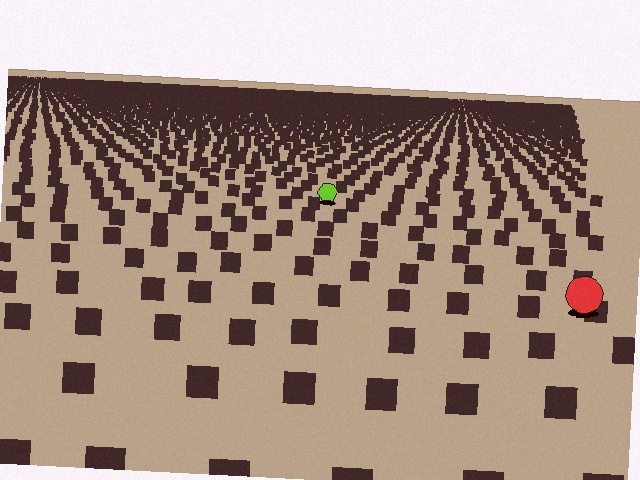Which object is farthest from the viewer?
The lime hexagon is farthest from the viewer. It appears smaller and the ground texture around it is denser.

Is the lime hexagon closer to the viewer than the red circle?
No. The red circle is closer — you can tell from the texture gradient: the ground texture is coarser near it.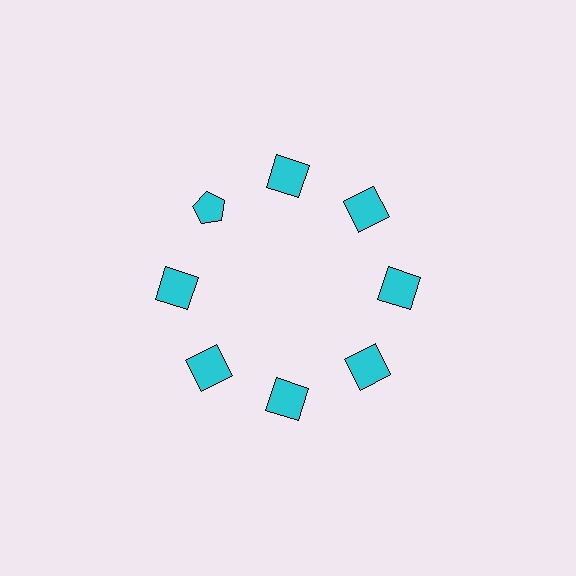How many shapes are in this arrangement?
There are 8 shapes arranged in a ring pattern.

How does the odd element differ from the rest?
It has a different shape: pentagon instead of square.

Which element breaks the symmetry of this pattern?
The cyan pentagon at roughly the 10 o'clock position breaks the symmetry. All other shapes are cyan squares.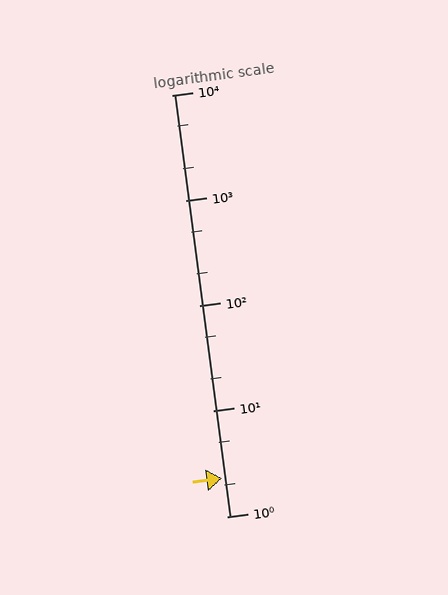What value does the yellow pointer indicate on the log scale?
The pointer indicates approximately 2.3.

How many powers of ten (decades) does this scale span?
The scale spans 4 decades, from 1 to 10000.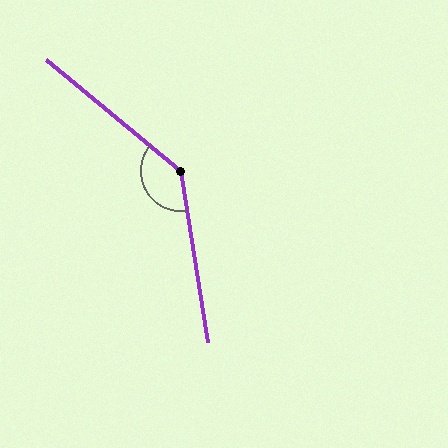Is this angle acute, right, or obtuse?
It is obtuse.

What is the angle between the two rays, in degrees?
Approximately 138 degrees.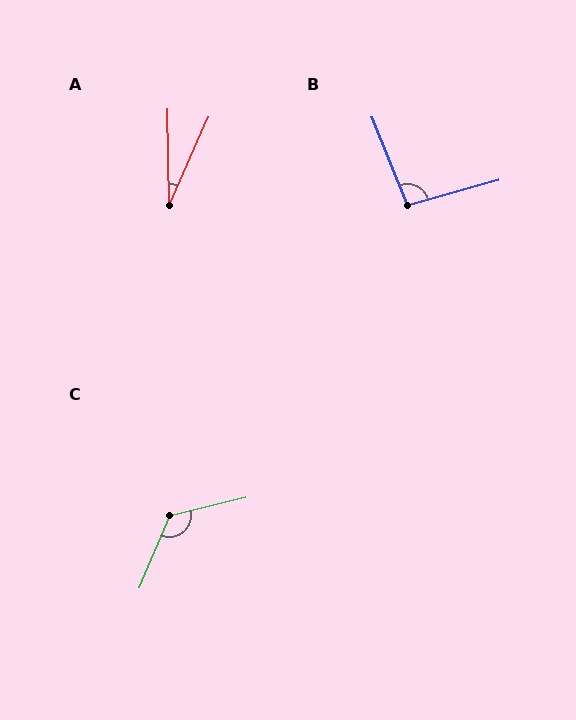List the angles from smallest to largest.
A (25°), B (96°), C (126°).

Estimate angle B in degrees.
Approximately 96 degrees.